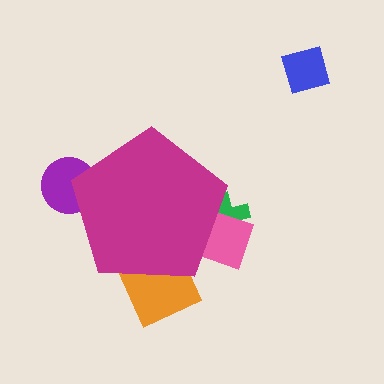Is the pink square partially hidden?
Yes, the pink square is partially hidden behind the magenta pentagon.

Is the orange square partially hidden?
Yes, the orange square is partially hidden behind the magenta pentagon.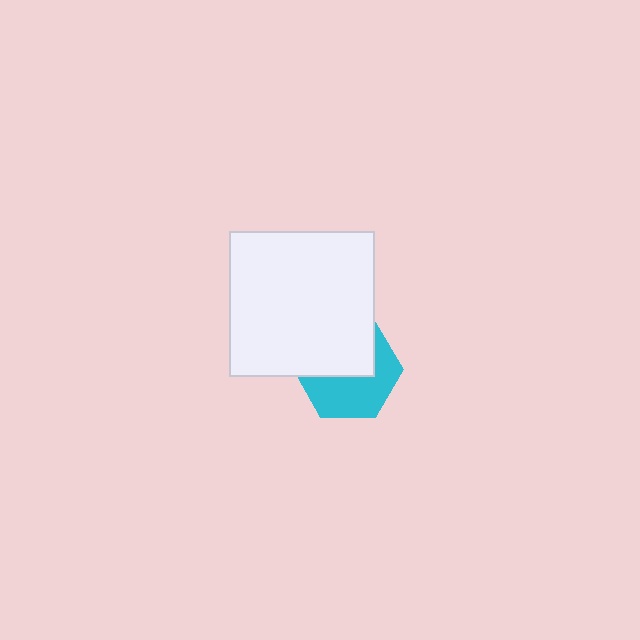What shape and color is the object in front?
The object in front is a white square.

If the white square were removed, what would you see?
You would see the complete cyan hexagon.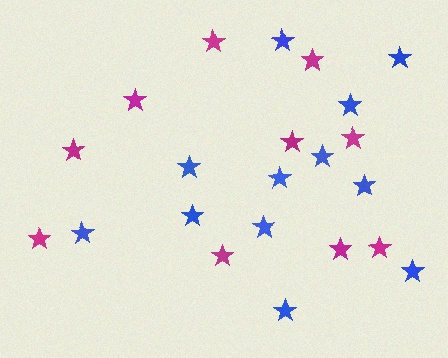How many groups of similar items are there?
There are 2 groups: one group of magenta stars (10) and one group of blue stars (12).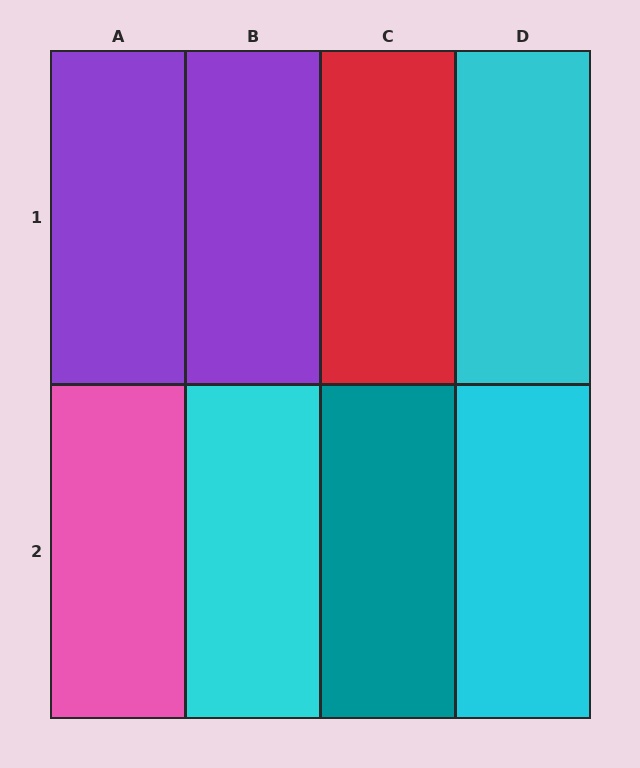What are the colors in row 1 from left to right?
Purple, purple, red, cyan.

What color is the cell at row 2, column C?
Teal.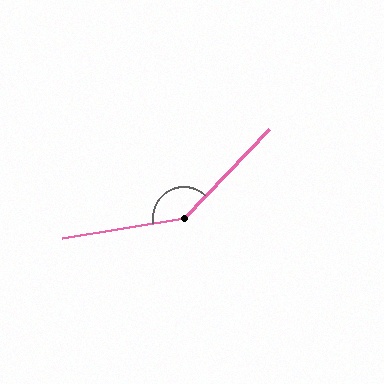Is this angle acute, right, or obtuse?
It is obtuse.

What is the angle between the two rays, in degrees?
Approximately 143 degrees.